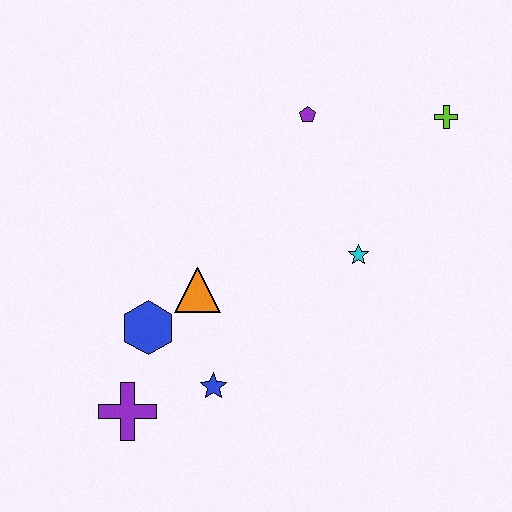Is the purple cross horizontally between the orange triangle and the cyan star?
No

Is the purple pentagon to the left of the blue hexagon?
No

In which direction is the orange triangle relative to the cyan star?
The orange triangle is to the left of the cyan star.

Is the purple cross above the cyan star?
No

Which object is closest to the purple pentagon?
The lime cross is closest to the purple pentagon.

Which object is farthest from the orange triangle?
The lime cross is farthest from the orange triangle.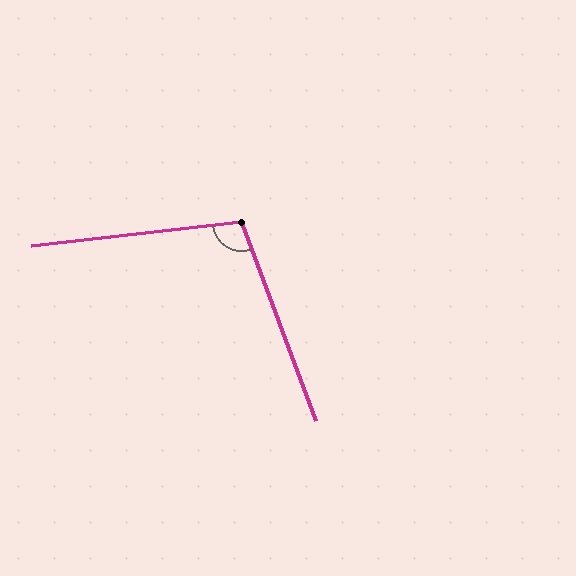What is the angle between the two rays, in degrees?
Approximately 104 degrees.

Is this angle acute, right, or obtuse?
It is obtuse.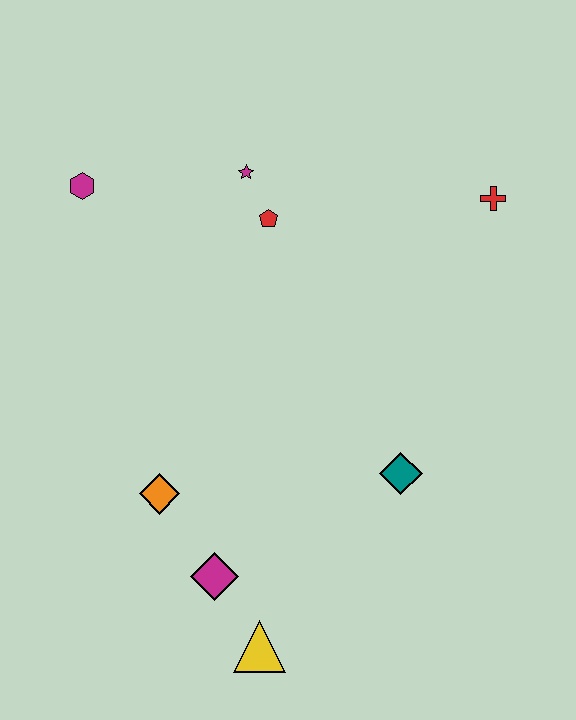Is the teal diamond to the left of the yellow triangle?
No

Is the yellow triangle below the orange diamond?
Yes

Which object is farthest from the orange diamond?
The red cross is farthest from the orange diamond.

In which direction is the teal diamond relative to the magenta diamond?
The teal diamond is to the right of the magenta diamond.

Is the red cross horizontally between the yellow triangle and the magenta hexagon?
No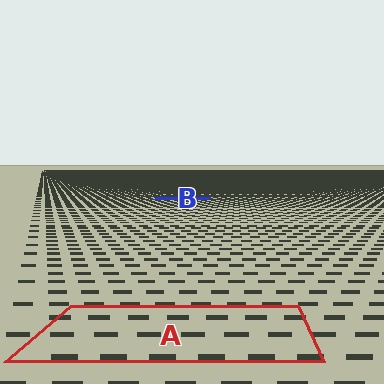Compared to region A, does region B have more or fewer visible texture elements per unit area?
Region B has more texture elements per unit area — they are packed more densely because it is farther away.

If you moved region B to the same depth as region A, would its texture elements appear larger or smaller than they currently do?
They would appear larger. At a closer depth, the same texture elements are projected at a bigger on-screen size.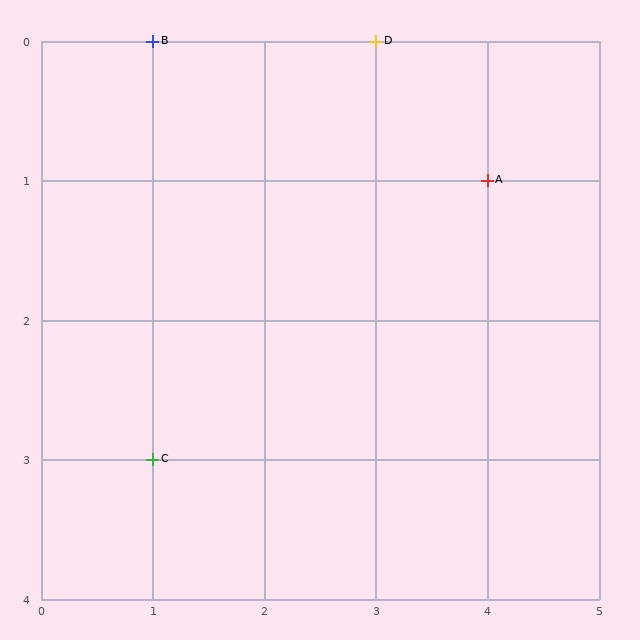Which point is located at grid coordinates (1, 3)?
Point C is at (1, 3).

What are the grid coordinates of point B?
Point B is at grid coordinates (1, 0).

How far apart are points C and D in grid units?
Points C and D are 2 columns and 3 rows apart (about 3.6 grid units diagonally).